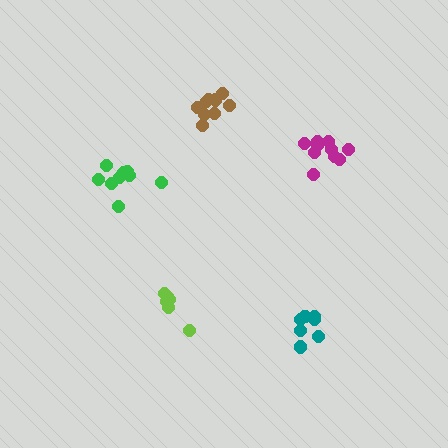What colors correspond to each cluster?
The clusters are colored: lime, magenta, teal, green, brown.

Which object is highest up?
The brown cluster is topmost.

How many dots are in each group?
Group 1: 6 dots, Group 2: 10 dots, Group 3: 8 dots, Group 4: 10 dots, Group 5: 9 dots (43 total).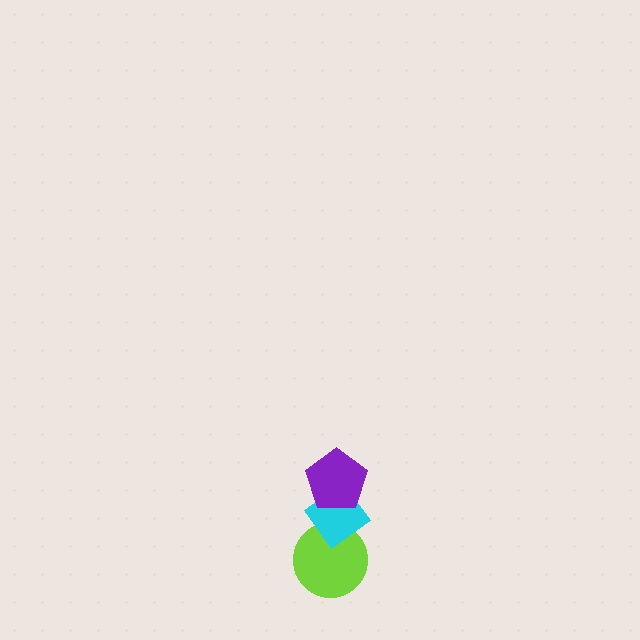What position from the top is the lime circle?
The lime circle is 3rd from the top.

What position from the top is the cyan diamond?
The cyan diamond is 2nd from the top.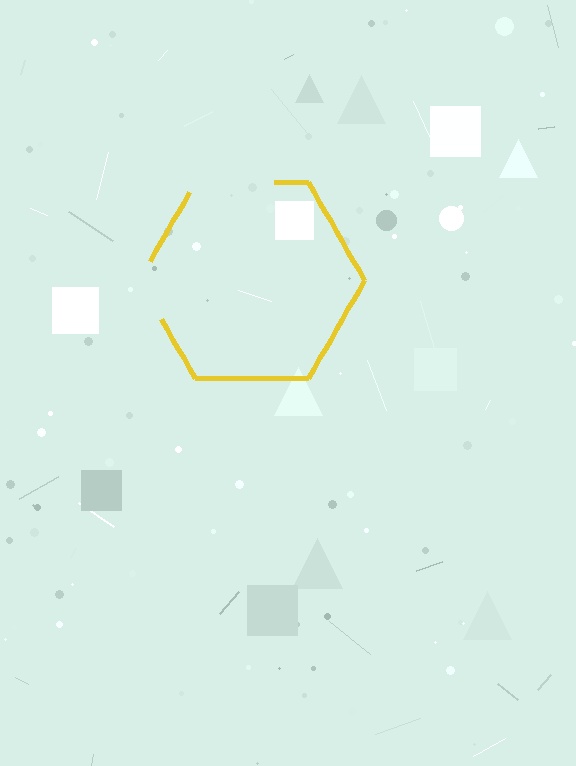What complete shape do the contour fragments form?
The contour fragments form a hexagon.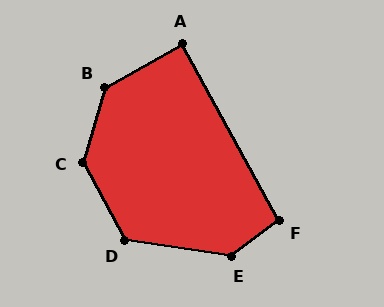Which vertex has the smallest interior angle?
A, at approximately 90 degrees.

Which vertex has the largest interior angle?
C, at approximately 136 degrees.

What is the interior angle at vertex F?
Approximately 98 degrees (obtuse).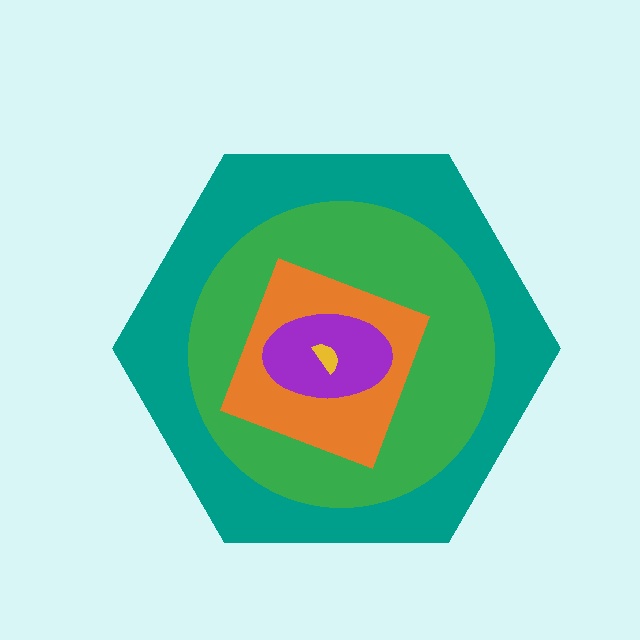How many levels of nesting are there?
5.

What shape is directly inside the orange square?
The purple ellipse.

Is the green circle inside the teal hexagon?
Yes.